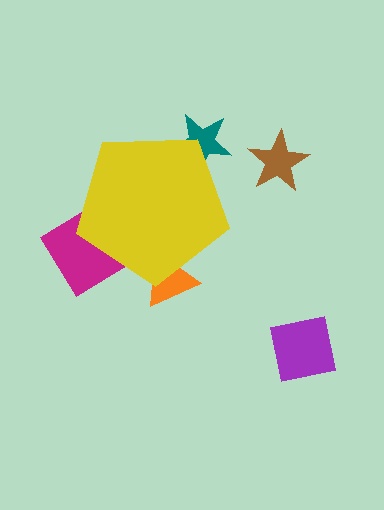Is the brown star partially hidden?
No, the brown star is fully visible.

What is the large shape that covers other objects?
A yellow pentagon.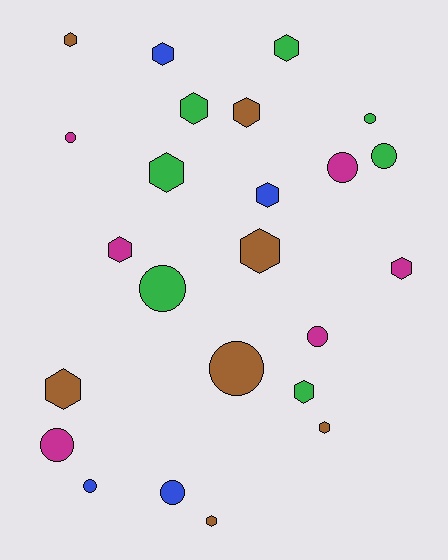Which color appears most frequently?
Green, with 7 objects.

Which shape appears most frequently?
Hexagon, with 14 objects.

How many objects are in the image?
There are 24 objects.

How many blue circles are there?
There are 2 blue circles.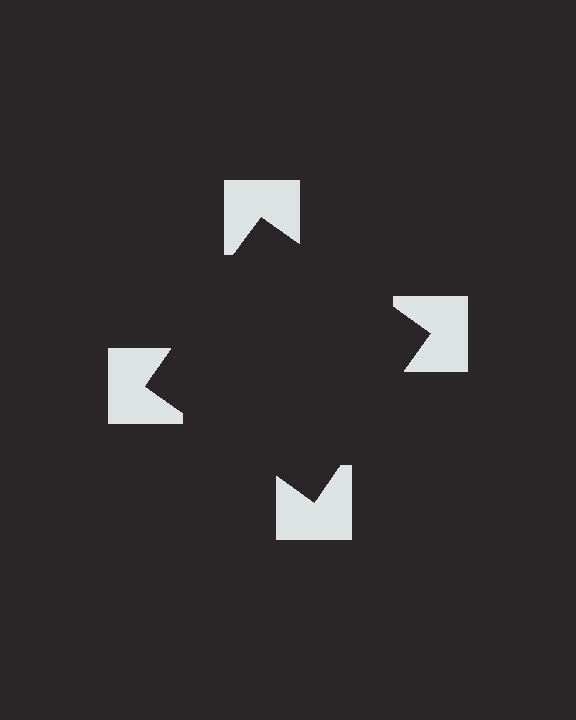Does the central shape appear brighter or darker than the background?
It typically appears slightly darker than the background, even though no actual brightness change is drawn.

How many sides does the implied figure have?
4 sides.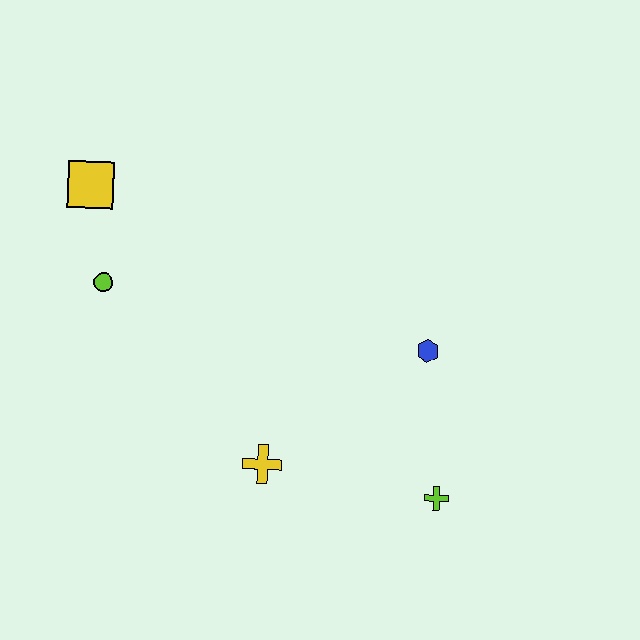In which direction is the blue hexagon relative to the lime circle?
The blue hexagon is to the right of the lime circle.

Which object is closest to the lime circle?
The yellow square is closest to the lime circle.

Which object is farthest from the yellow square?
The lime cross is farthest from the yellow square.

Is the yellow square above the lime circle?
Yes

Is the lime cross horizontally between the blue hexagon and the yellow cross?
No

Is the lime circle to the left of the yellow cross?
Yes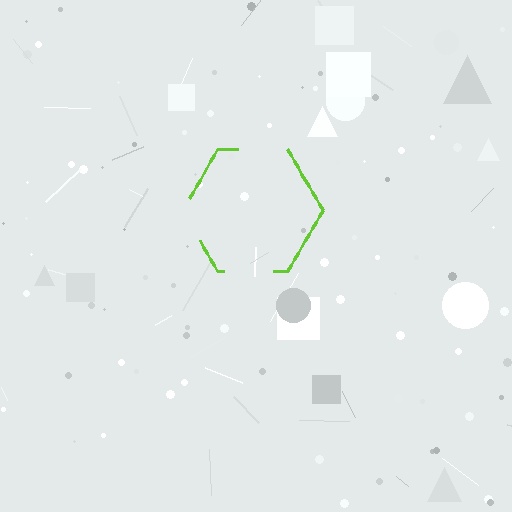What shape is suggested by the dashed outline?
The dashed outline suggests a hexagon.